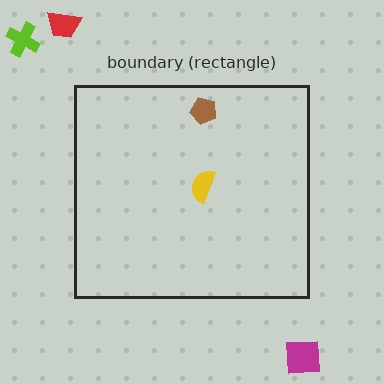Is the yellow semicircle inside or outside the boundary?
Inside.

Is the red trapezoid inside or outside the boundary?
Outside.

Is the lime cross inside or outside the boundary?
Outside.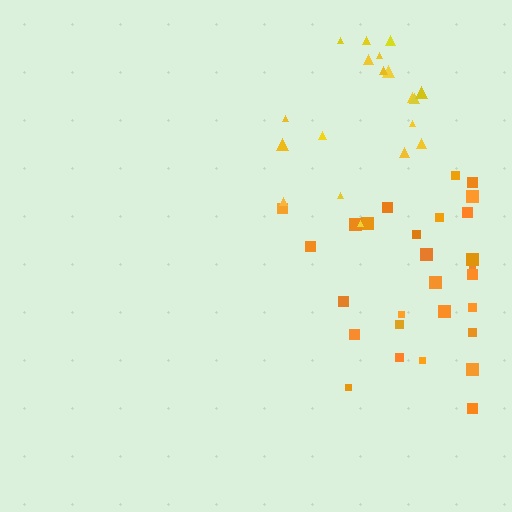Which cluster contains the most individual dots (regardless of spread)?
Orange (28).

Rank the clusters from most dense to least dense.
yellow, orange.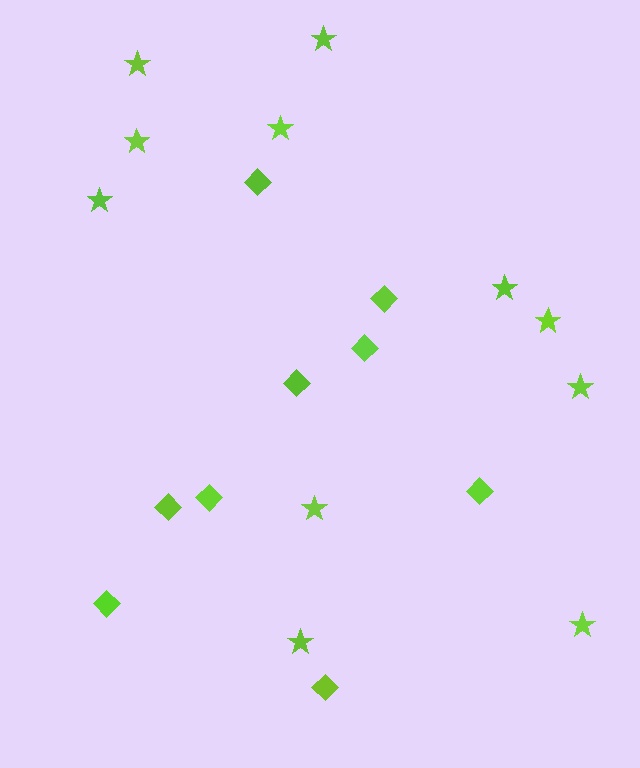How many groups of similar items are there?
There are 2 groups: one group of diamonds (9) and one group of stars (11).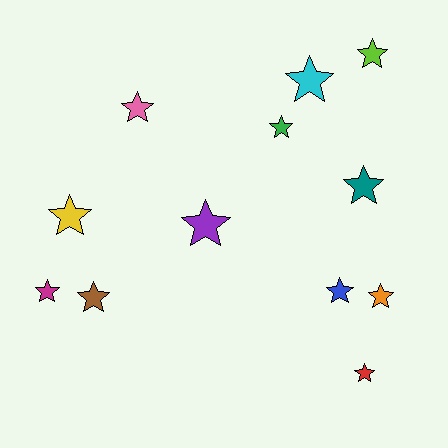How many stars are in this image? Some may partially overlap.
There are 12 stars.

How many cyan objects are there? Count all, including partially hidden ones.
There is 1 cyan object.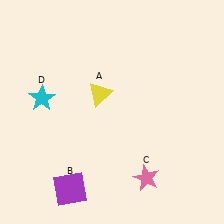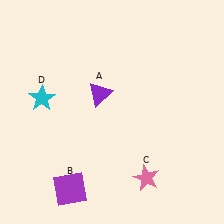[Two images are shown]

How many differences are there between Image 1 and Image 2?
There is 1 difference between the two images.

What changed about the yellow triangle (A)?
In Image 1, A is yellow. In Image 2, it changed to purple.